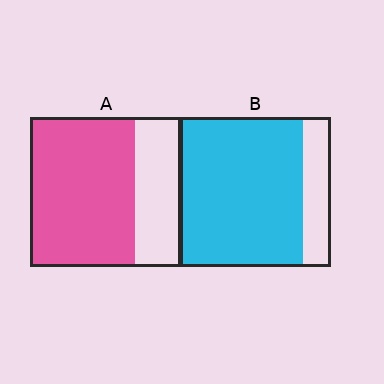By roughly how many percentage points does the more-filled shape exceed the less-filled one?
By roughly 10 percentage points (B over A).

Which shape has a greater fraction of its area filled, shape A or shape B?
Shape B.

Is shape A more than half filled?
Yes.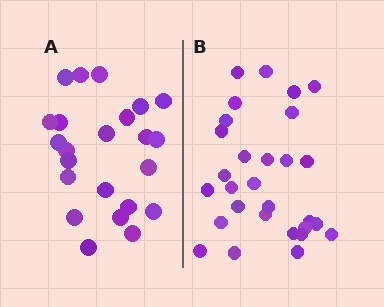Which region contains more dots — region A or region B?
Region B (the right region) has more dots.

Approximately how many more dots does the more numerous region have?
Region B has about 6 more dots than region A.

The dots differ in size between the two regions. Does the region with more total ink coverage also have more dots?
No. Region A has more total ink coverage because its dots are larger, but region B actually contains more individual dots. Total area can be misleading — the number of items is what matters here.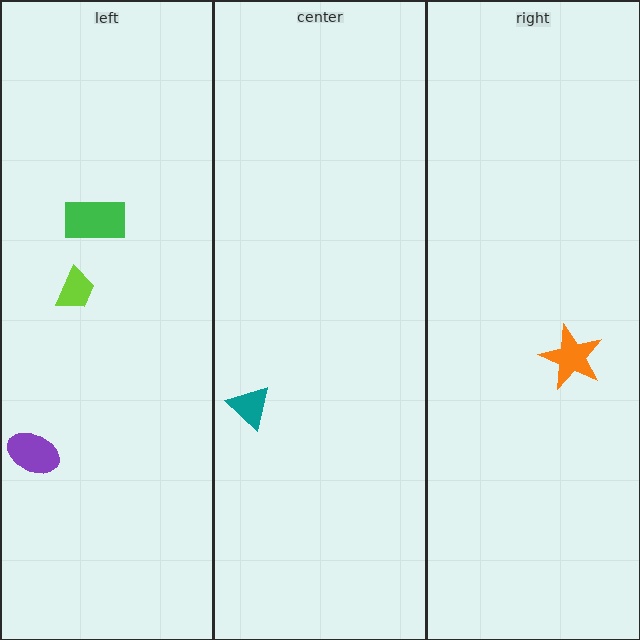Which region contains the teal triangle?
The center region.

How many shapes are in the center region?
1.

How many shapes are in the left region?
3.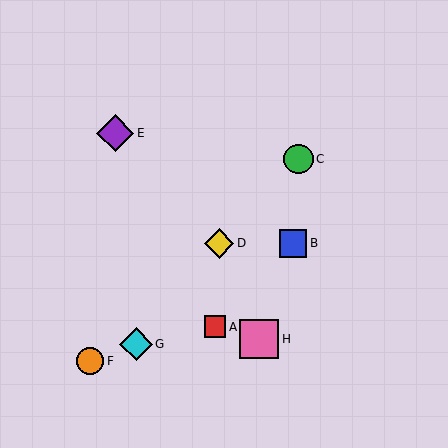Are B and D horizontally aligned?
Yes, both are at y≈243.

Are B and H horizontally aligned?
No, B is at y≈243 and H is at y≈339.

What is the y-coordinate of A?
Object A is at y≈327.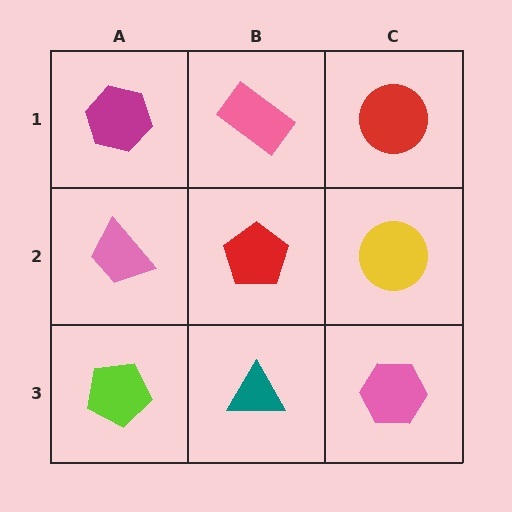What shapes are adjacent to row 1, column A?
A pink trapezoid (row 2, column A), a pink rectangle (row 1, column B).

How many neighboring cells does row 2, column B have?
4.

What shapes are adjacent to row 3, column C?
A yellow circle (row 2, column C), a teal triangle (row 3, column B).